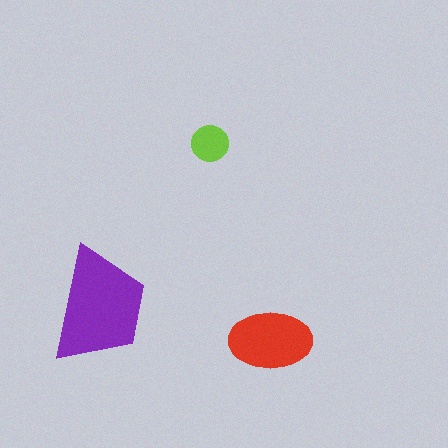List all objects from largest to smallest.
The purple trapezoid, the red ellipse, the lime circle.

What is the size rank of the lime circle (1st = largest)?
3rd.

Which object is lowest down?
The red ellipse is bottommost.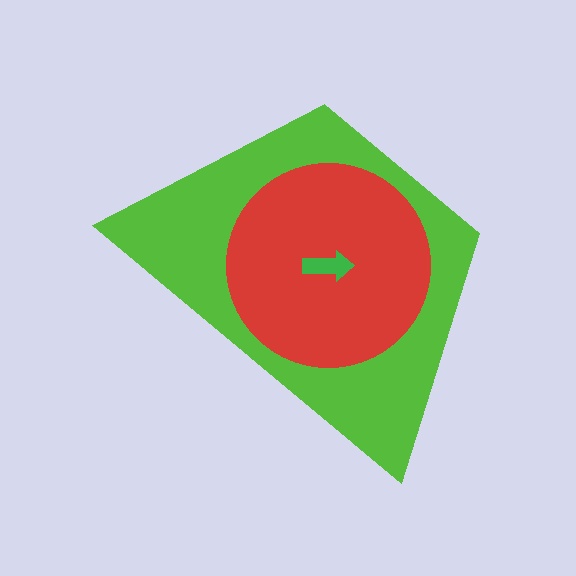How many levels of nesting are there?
3.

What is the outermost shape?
The lime trapezoid.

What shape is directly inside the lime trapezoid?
The red circle.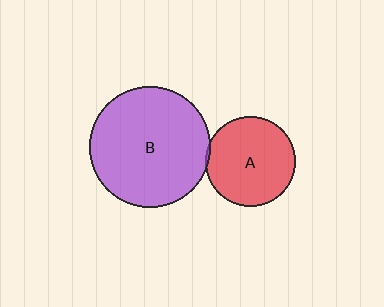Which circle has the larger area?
Circle B (purple).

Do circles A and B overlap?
Yes.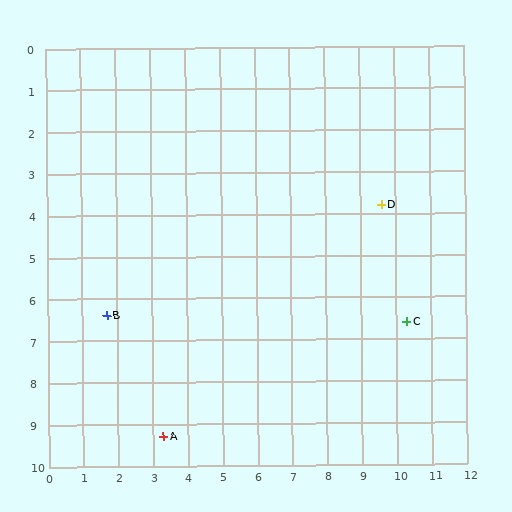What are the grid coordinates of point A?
Point A is at approximately (3.3, 9.3).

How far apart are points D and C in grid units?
Points D and C are about 2.9 grid units apart.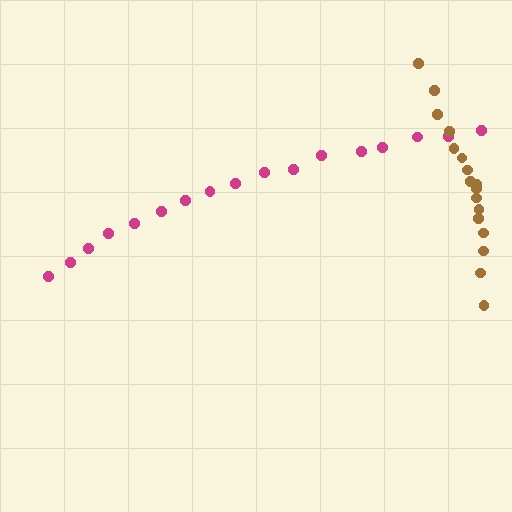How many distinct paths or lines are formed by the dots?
There are 2 distinct paths.